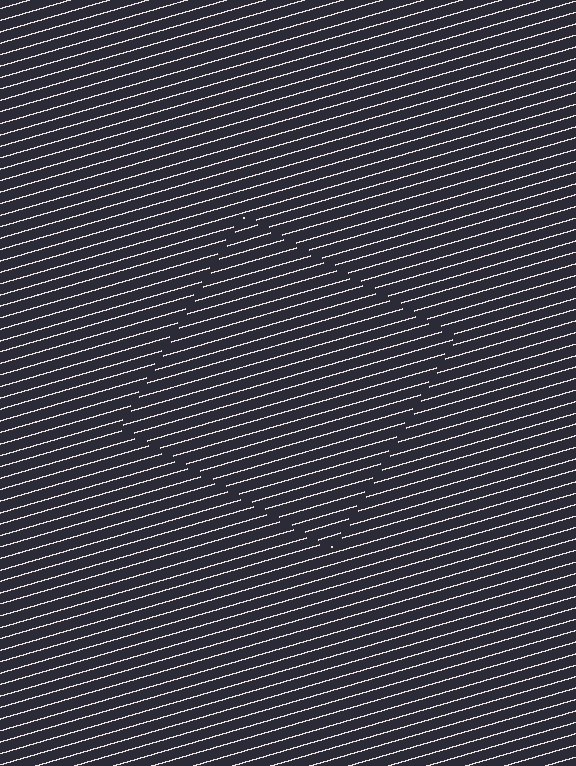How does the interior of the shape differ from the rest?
The interior of the shape contains the same grating, shifted by half a period — the contour is defined by the phase discontinuity where line-ends from the inner and outer gratings abut.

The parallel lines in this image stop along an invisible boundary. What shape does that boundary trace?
An illusory square. The interior of the shape contains the same grating, shifted by half a period — the contour is defined by the phase discontinuity where line-ends from the inner and outer gratings abut.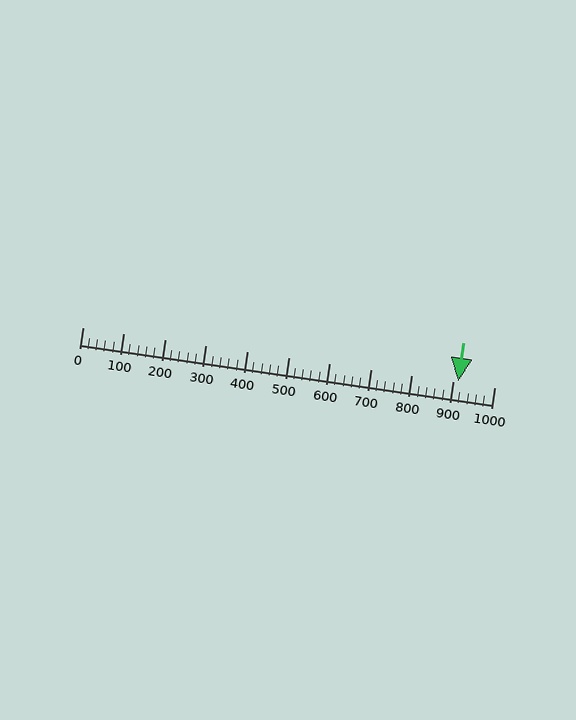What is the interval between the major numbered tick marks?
The major tick marks are spaced 100 units apart.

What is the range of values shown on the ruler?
The ruler shows values from 0 to 1000.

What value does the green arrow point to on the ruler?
The green arrow points to approximately 912.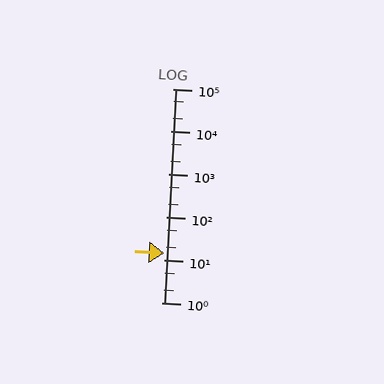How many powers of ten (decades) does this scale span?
The scale spans 5 decades, from 1 to 100000.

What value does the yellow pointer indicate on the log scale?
The pointer indicates approximately 14.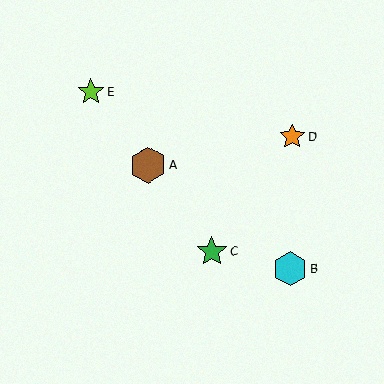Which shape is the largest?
The brown hexagon (labeled A) is the largest.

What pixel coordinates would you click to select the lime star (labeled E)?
Click at (91, 92) to select the lime star E.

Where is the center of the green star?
The center of the green star is at (212, 251).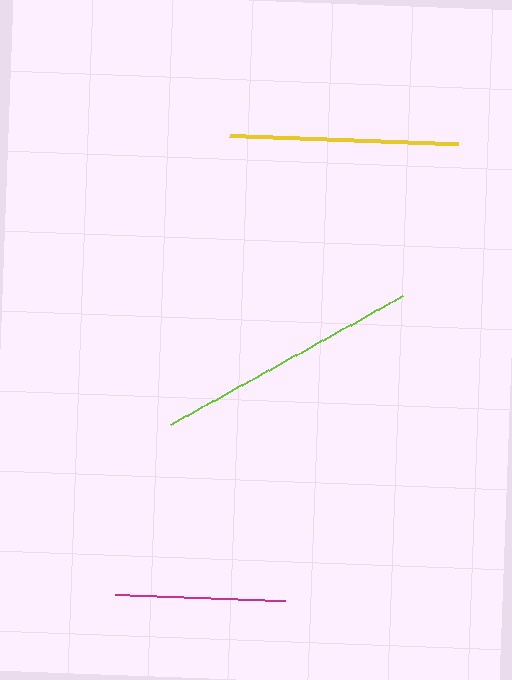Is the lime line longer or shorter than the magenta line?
The lime line is longer than the magenta line.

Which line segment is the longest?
The lime line is the longest at approximately 265 pixels.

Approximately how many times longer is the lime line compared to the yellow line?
The lime line is approximately 1.2 times the length of the yellow line.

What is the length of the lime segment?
The lime segment is approximately 265 pixels long.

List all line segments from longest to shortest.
From longest to shortest: lime, yellow, magenta.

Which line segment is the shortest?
The magenta line is the shortest at approximately 170 pixels.